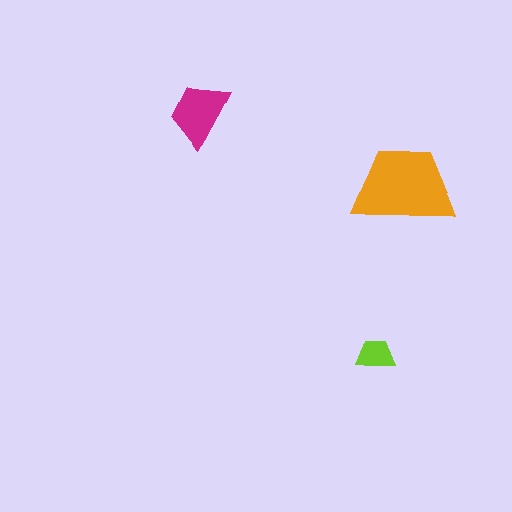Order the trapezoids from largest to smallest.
the orange one, the magenta one, the lime one.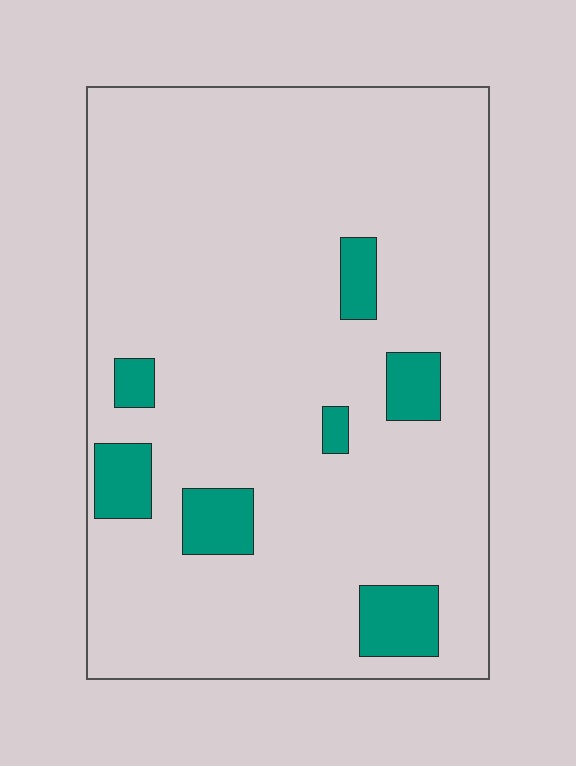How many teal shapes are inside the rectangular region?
7.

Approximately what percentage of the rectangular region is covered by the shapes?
Approximately 10%.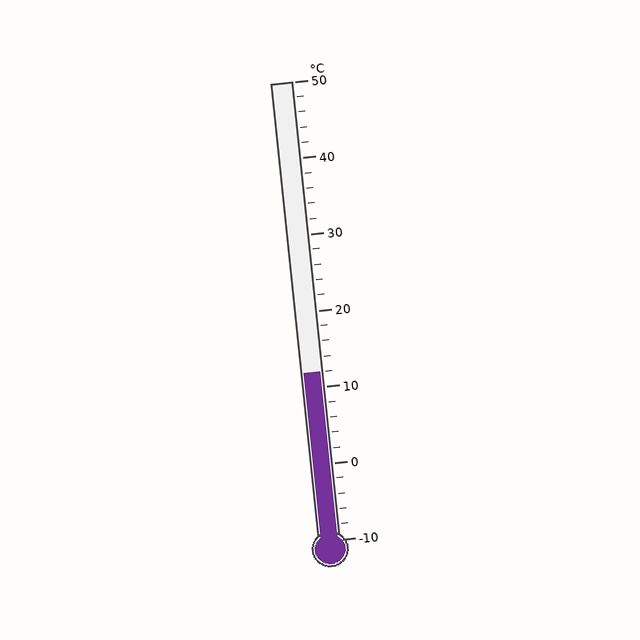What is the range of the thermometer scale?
The thermometer scale ranges from -10°C to 50°C.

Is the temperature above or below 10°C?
The temperature is above 10°C.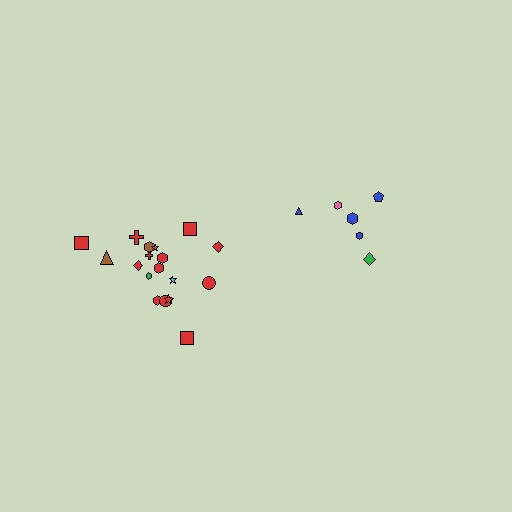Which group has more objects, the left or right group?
The left group.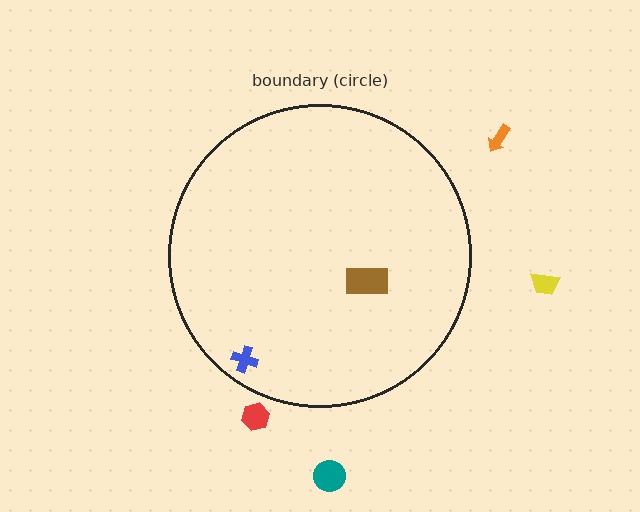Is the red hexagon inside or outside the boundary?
Outside.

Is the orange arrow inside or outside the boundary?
Outside.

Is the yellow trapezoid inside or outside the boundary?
Outside.